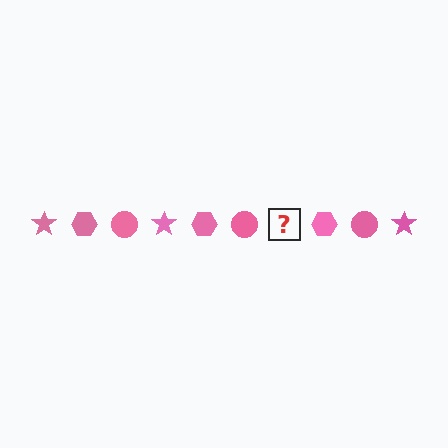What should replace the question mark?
The question mark should be replaced with a pink star.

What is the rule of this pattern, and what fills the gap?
The rule is that the pattern cycles through star, hexagon, circle shapes in pink. The gap should be filled with a pink star.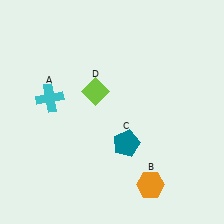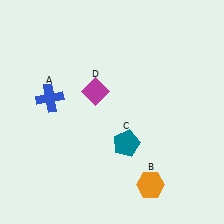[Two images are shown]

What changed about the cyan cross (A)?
In Image 1, A is cyan. In Image 2, it changed to blue.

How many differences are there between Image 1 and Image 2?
There are 2 differences between the two images.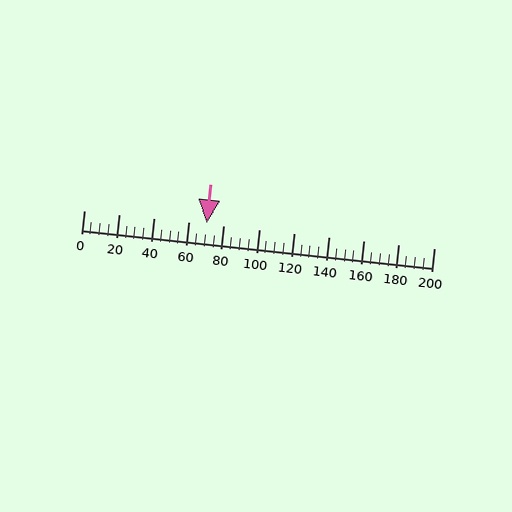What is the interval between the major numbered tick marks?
The major tick marks are spaced 20 units apart.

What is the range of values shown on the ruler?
The ruler shows values from 0 to 200.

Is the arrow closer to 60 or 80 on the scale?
The arrow is closer to 80.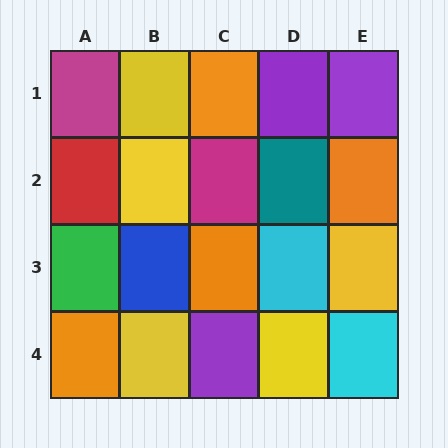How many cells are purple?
3 cells are purple.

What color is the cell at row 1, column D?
Purple.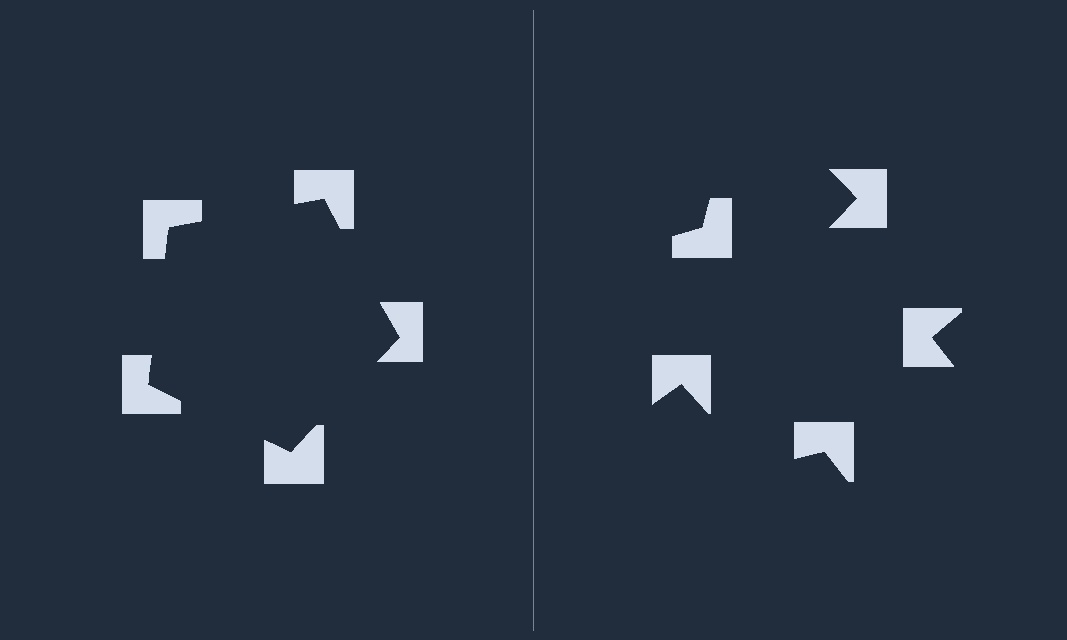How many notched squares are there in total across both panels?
10 — 5 on each side.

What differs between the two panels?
The notched squares are positioned identically on both sides; only the wedge orientations differ. On the left they align to a pentagon; on the right they are misaligned.